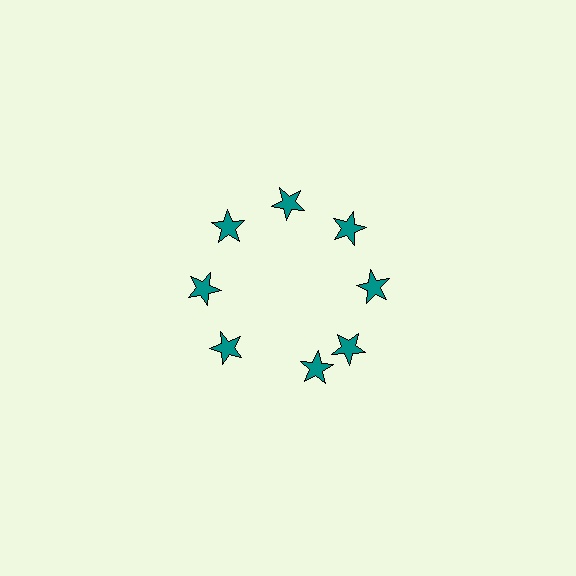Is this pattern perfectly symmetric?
No. The 8 teal stars are arranged in a ring, but one element near the 6 o'clock position is rotated out of alignment along the ring, breaking the 8-fold rotational symmetry.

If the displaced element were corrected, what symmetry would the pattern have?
It would have 8-fold rotational symmetry — the pattern would map onto itself every 45 degrees.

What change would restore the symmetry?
The symmetry would be restored by rotating it back into even spacing with its neighbors so that all 8 stars sit at equal angles and equal distance from the center.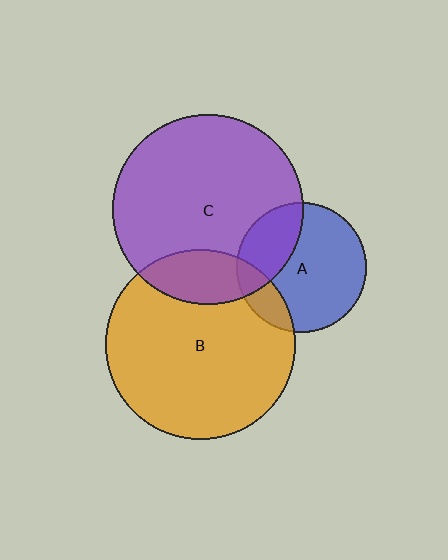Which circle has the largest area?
Circle C (purple).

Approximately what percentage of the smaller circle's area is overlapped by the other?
Approximately 15%.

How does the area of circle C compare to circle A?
Approximately 2.2 times.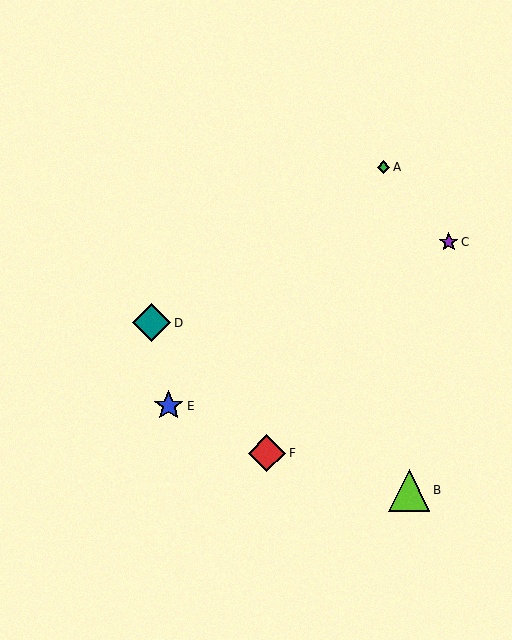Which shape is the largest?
The lime triangle (labeled B) is the largest.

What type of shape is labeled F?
Shape F is a red diamond.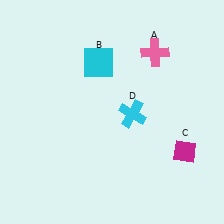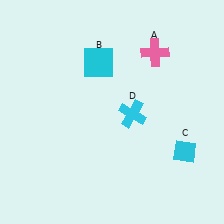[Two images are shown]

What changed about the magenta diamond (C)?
In Image 1, C is magenta. In Image 2, it changed to cyan.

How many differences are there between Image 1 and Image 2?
There is 1 difference between the two images.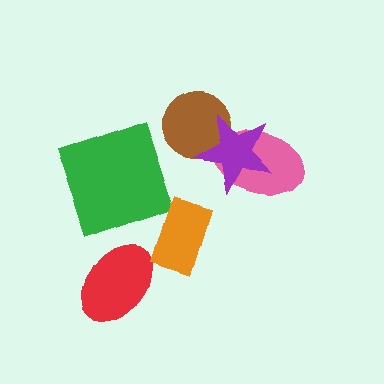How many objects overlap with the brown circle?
1 object overlaps with the brown circle.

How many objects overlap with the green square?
0 objects overlap with the green square.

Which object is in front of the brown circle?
The purple star is in front of the brown circle.